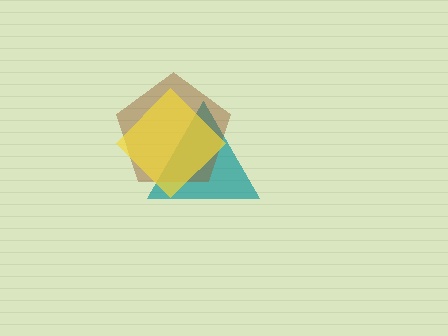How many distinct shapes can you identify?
There are 3 distinct shapes: a teal triangle, a brown pentagon, a yellow diamond.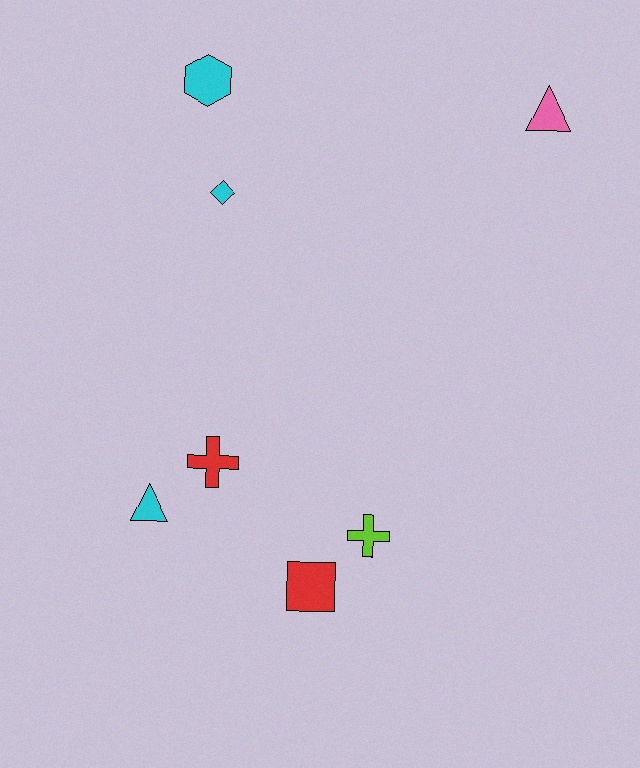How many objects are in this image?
There are 7 objects.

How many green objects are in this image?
There are no green objects.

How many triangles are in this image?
There are 2 triangles.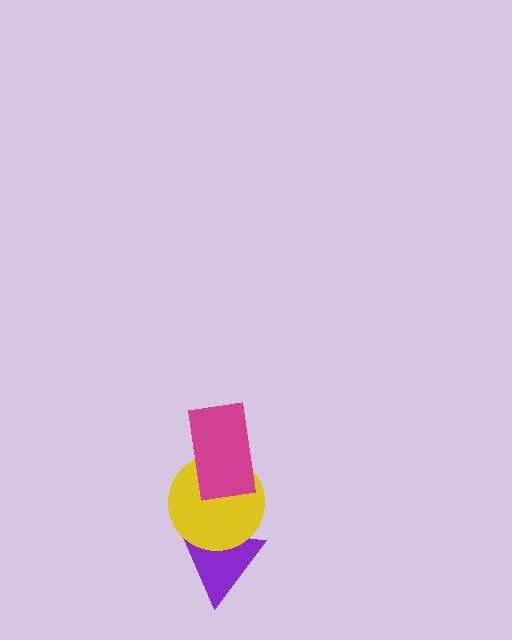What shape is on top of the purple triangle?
The yellow circle is on top of the purple triangle.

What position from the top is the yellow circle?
The yellow circle is 2nd from the top.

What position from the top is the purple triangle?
The purple triangle is 3rd from the top.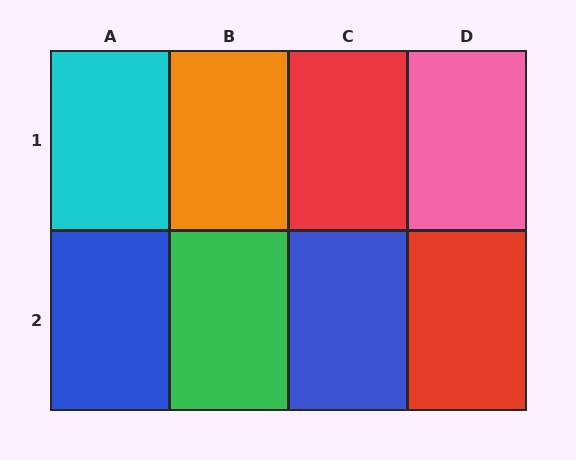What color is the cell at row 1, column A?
Cyan.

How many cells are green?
1 cell is green.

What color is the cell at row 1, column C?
Red.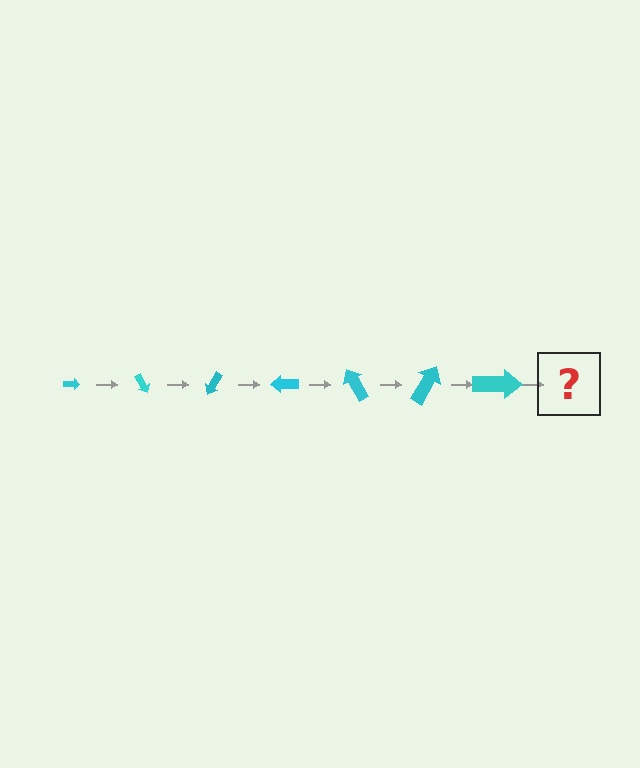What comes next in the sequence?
The next element should be an arrow, larger than the previous one and rotated 420 degrees from the start.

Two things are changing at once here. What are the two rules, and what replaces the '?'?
The two rules are that the arrow grows larger each step and it rotates 60 degrees each step. The '?' should be an arrow, larger than the previous one and rotated 420 degrees from the start.